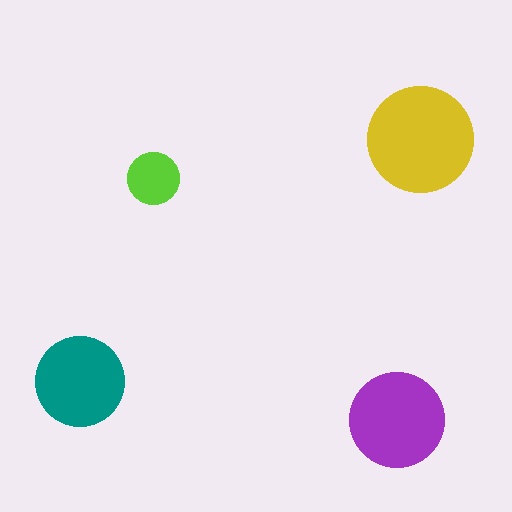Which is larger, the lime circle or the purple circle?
The purple one.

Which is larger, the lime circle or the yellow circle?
The yellow one.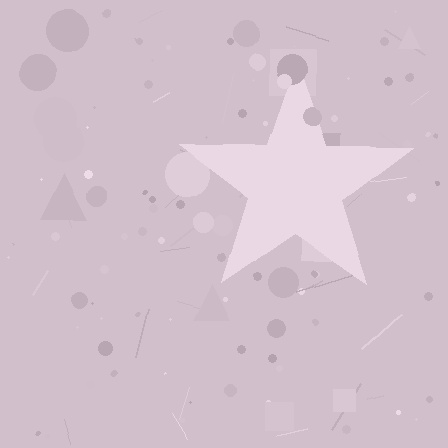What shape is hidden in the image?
A star is hidden in the image.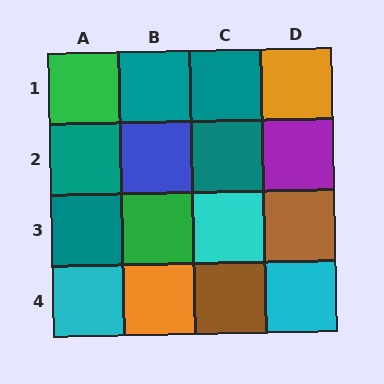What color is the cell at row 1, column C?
Teal.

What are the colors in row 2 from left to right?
Teal, blue, teal, purple.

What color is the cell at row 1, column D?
Orange.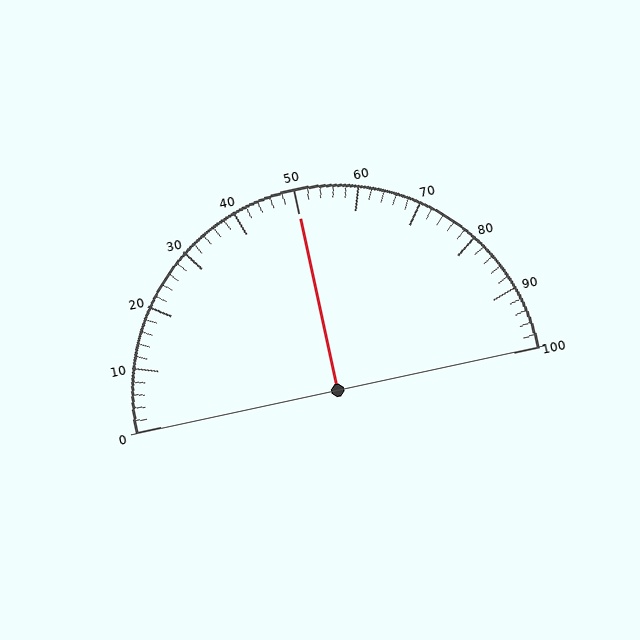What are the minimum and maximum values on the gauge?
The gauge ranges from 0 to 100.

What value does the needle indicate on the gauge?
The needle indicates approximately 50.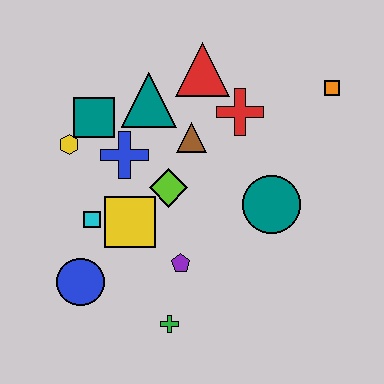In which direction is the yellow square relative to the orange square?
The yellow square is to the left of the orange square.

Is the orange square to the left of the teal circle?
No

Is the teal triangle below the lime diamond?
No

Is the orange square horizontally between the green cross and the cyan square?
No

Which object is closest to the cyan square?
The yellow square is closest to the cyan square.